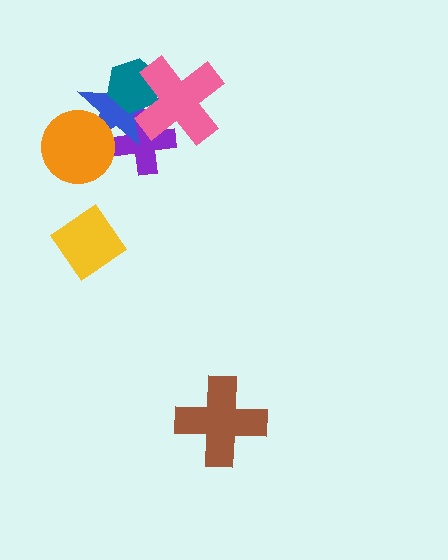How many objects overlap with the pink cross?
3 objects overlap with the pink cross.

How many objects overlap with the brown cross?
0 objects overlap with the brown cross.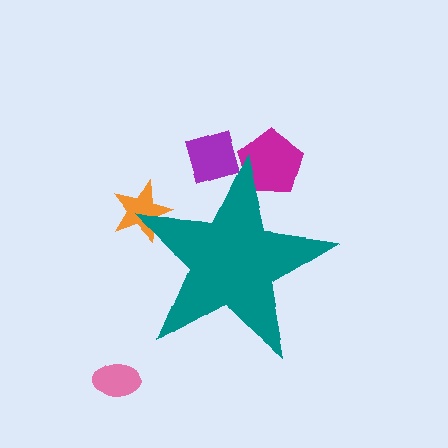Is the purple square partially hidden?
Yes, the purple square is partially hidden behind the teal star.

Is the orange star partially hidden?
Yes, the orange star is partially hidden behind the teal star.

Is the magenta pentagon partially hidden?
Yes, the magenta pentagon is partially hidden behind the teal star.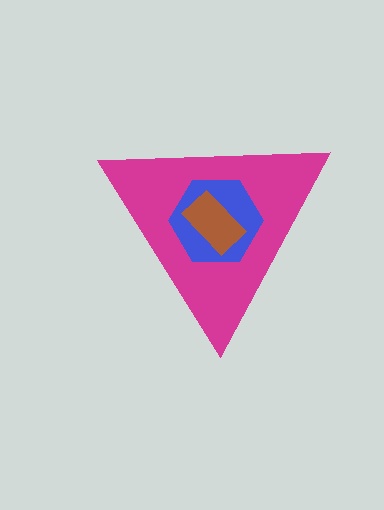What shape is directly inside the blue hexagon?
The brown rectangle.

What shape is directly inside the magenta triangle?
The blue hexagon.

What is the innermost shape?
The brown rectangle.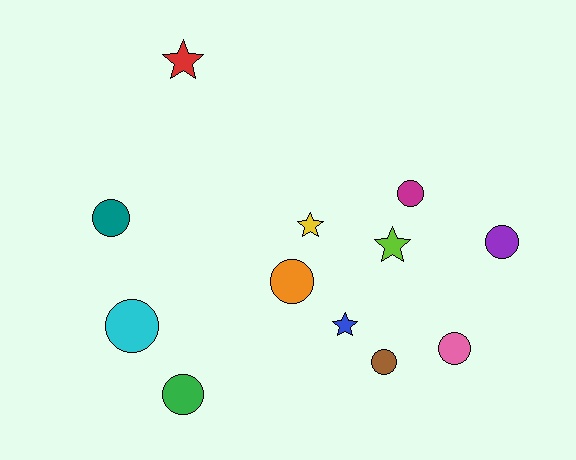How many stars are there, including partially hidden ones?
There are 4 stars.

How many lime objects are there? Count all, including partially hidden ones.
There is 1 lime object.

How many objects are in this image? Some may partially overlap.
There are 12 objects.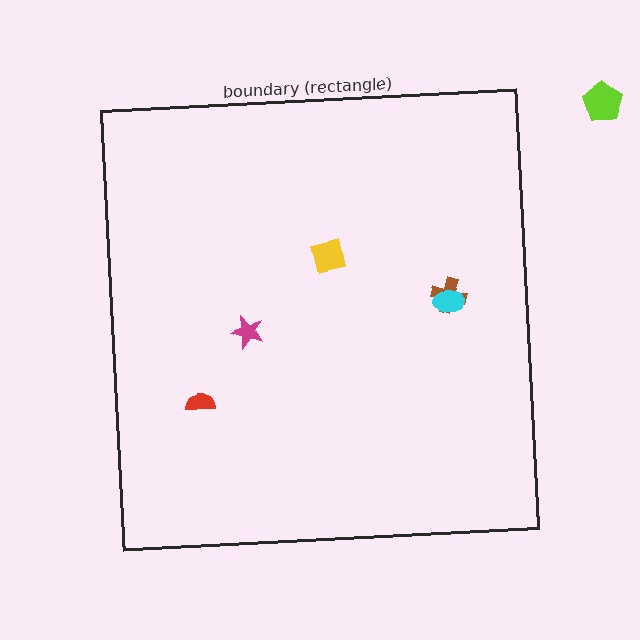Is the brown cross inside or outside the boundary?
Inside.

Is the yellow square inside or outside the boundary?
Inside.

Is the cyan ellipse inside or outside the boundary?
Inside.